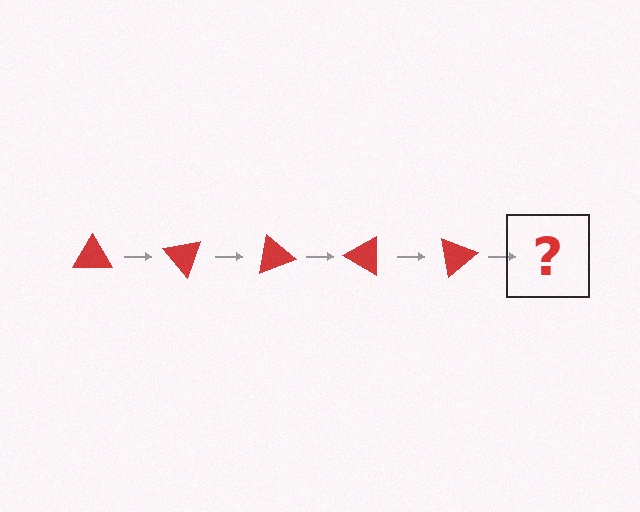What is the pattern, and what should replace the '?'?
The pattern is that the triangle rotates 50 degrees each step. The '?' should be a red triangle rotated 250 degrees.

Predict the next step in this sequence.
The next step is a red triangle rotated 250 degrees.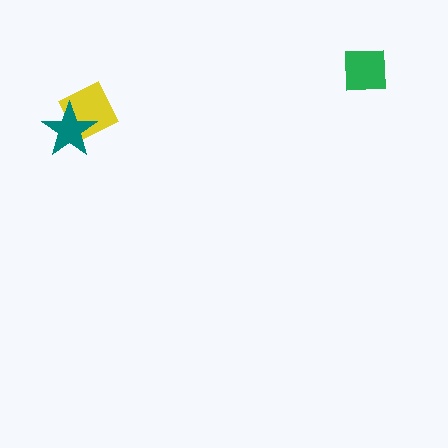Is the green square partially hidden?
No, no other shape covers it.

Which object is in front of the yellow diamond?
The teal star is in front of the yellow diamond.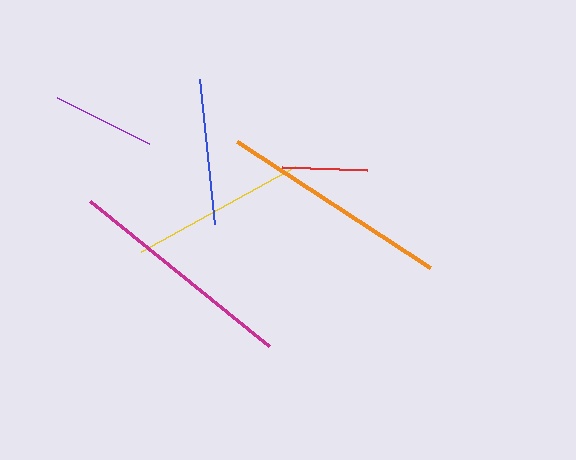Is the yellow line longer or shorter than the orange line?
The orange line is longer than the yellow line.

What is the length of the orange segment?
The orange segment is approximately 230 pixels long.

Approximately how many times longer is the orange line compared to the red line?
The orange line is approximately 2.7 times the length of the red line.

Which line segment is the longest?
The magenta line is the longest at approximately 231 pixels.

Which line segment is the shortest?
The red line is the shortest at approximately 85 pixels.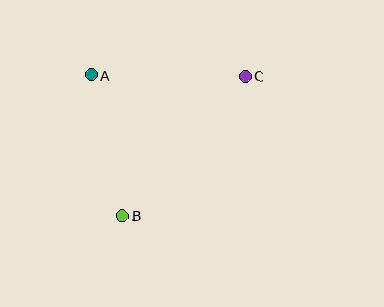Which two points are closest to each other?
Points A and B are closest to each other.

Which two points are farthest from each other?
Points B and C are farthest from each other.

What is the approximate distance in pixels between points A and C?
The distance between A and C is approximately 154 pixels.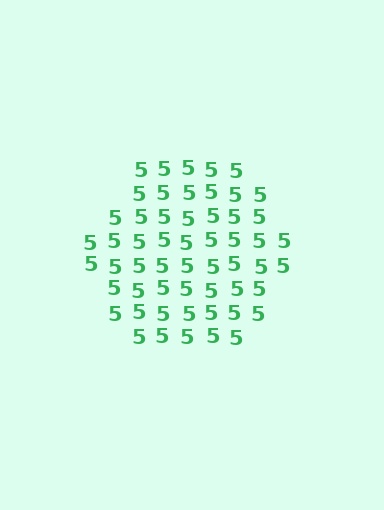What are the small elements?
The small elements are digit 5's.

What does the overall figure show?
The overall figure shows a hexagon.